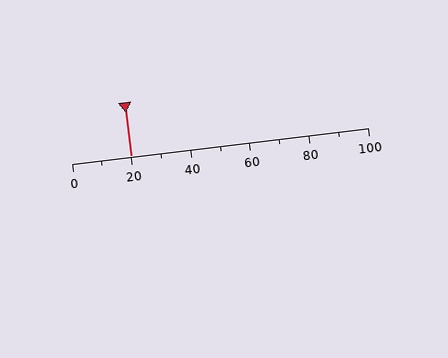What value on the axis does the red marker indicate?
The marker indicates approximately 20.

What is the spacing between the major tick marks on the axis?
The major ticks are spaced 20 apart.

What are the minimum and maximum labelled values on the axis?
The axis runs from 0 to 100.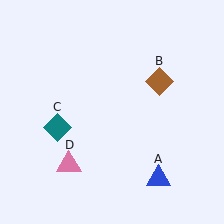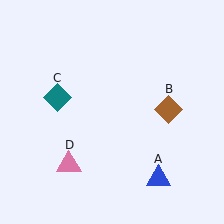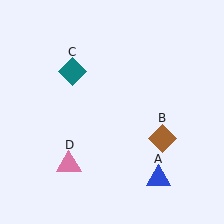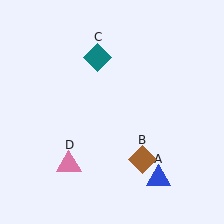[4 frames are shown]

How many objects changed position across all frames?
2 objects changed position: brown diamond (object B), teal diamond (object C).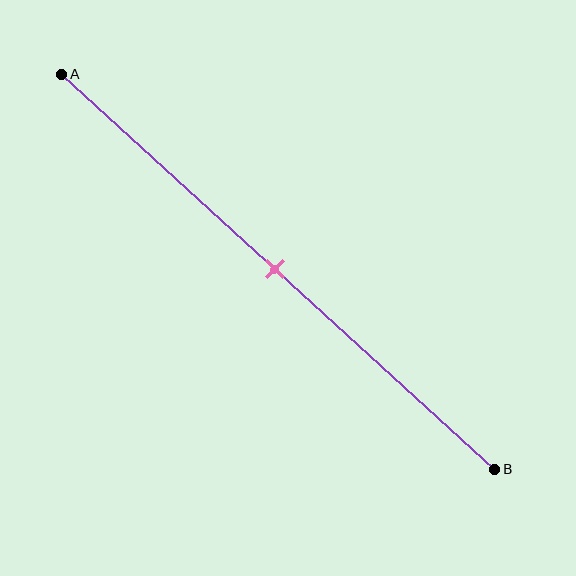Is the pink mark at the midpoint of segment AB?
Yes, the mark is approximately at the midpoint.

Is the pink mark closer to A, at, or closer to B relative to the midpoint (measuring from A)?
The pink mark is approximately at the midpoint of segment AB.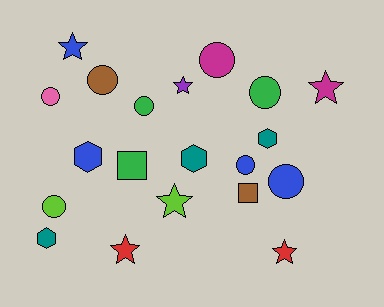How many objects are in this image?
There are 20 objects.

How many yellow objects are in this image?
There are no yellow objects.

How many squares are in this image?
There are 2 squares.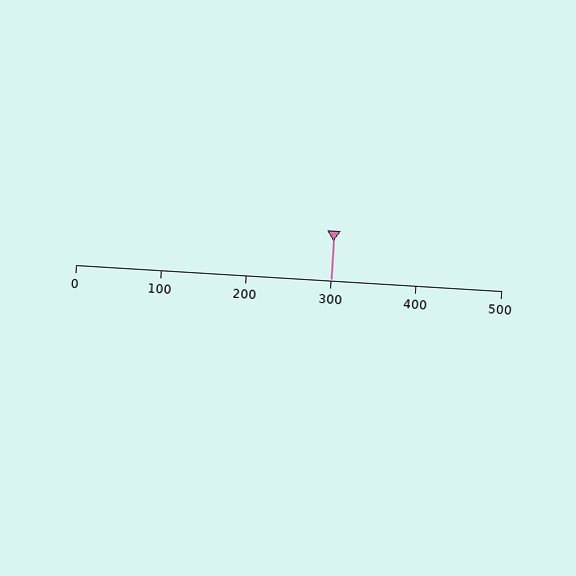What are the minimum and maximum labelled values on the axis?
The axis runs from 0 to 500.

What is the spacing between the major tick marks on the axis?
The major ticks are spaced 100 apart.